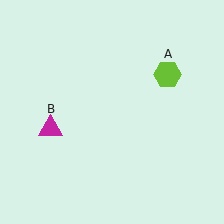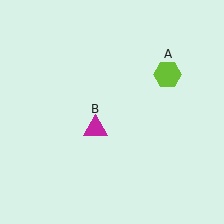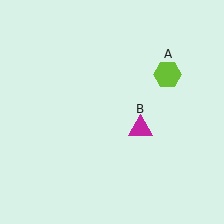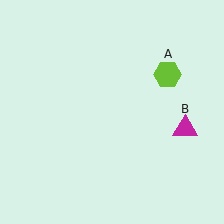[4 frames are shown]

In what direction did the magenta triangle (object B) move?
The magenta triangle (object B) moved right.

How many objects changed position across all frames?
1 object changed position: magenta triangle (object B).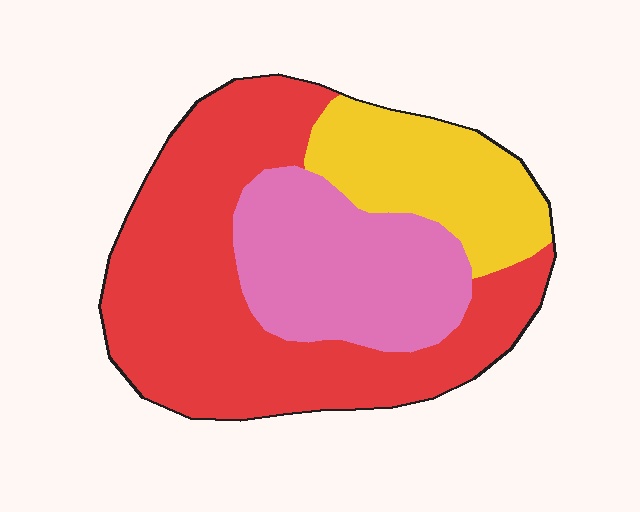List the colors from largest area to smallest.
From largest to smallest: red, pink, yellow.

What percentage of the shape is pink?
Pink covers about 25% of the shape.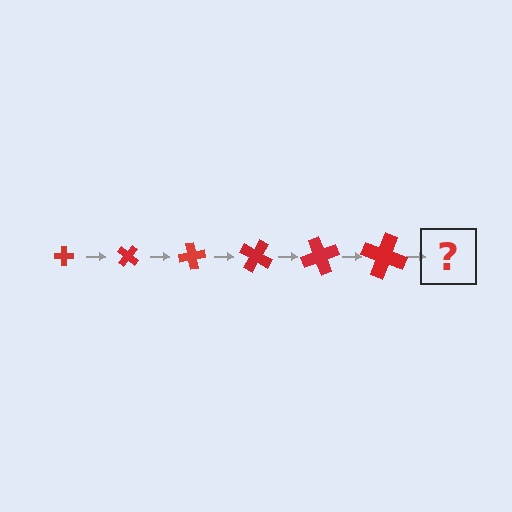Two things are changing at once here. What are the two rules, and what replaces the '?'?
The two rules are that the cross grows larger each step and it rotates 40 degrees each step. The '?' should be a cross, larger than the previous one and rotated 240 degrees from the start.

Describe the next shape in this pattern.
It should be a cross, larger than the previous one and rotated 240 degrees from the start.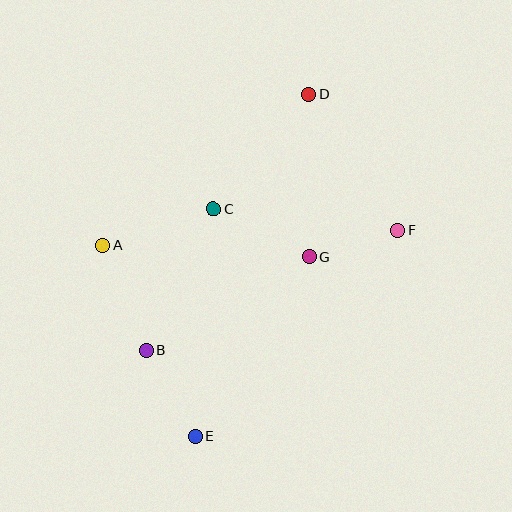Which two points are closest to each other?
Points F and G are closest to each other.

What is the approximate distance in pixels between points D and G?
The distance between D and G is approximately 162 pixels.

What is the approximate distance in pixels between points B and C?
The distance between B and C is approximately 156 pixels.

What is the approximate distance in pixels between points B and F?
The distance between B and F is approximately 279 pixels.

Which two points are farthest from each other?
Points D and E are farthest from each other.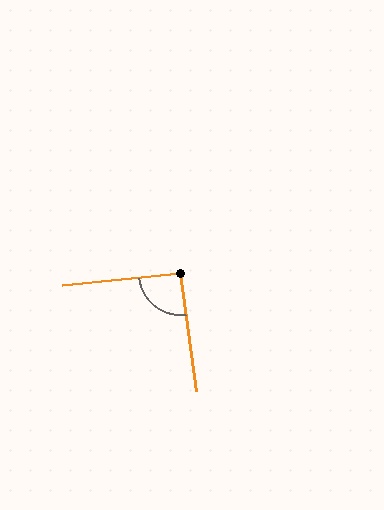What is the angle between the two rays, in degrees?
Approximately 92 degrees.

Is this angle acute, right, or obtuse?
It is approximately a right angle.